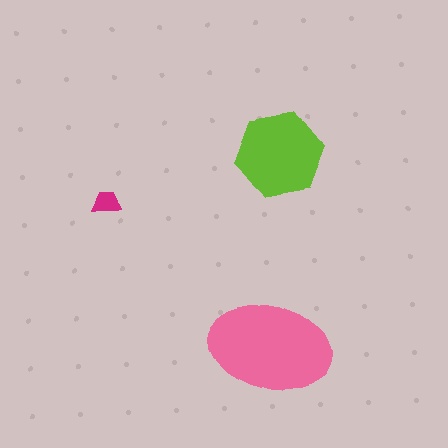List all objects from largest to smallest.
The pink ellipse, the lime hexagon, the magenta trapezoid.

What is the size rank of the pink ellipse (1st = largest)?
1st.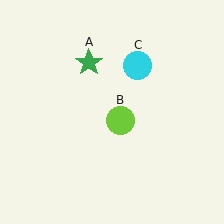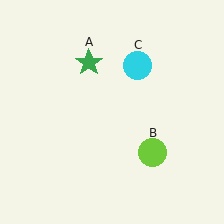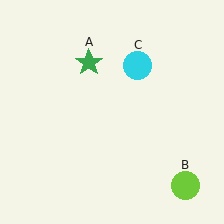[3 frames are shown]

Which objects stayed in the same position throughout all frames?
Green star (object A) and cyan circle (object C) remained stationary.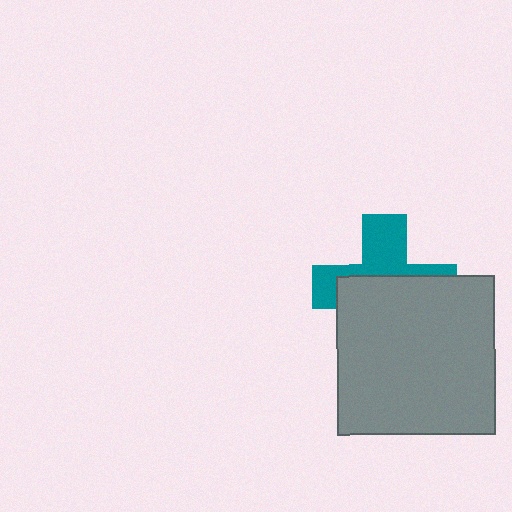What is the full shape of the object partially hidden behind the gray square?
The partially hidden object is a teal cross.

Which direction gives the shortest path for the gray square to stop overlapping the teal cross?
Moving down gives the shortest separation.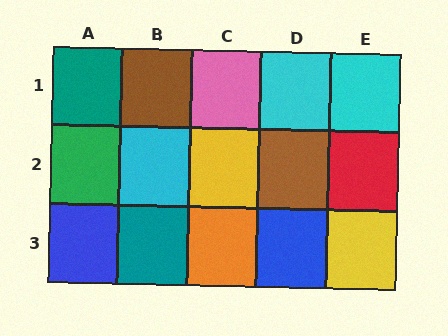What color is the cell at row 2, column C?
Yellow.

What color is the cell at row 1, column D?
Cyan.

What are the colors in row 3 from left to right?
Blue, teal, orange, blue, yellow.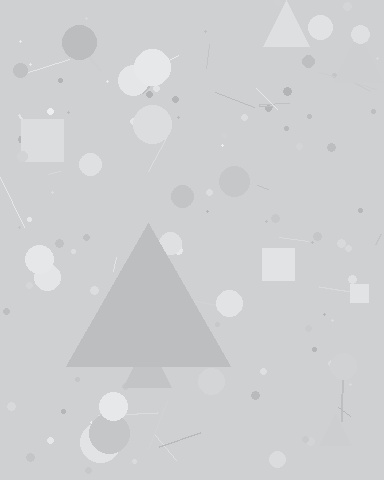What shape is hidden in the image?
A triangle is hidden in the image.